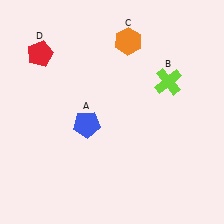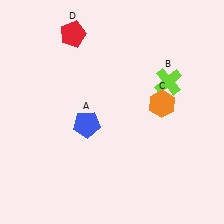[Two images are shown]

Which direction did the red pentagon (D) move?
The red pentagon (D) moved right.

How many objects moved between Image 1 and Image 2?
2 objects moved between the two images.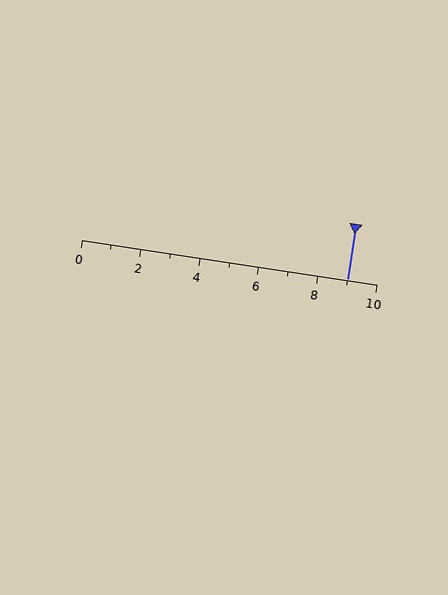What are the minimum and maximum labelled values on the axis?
The axis runs from 0 to 10.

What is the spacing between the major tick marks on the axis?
The major ticks are spaced 2 apart.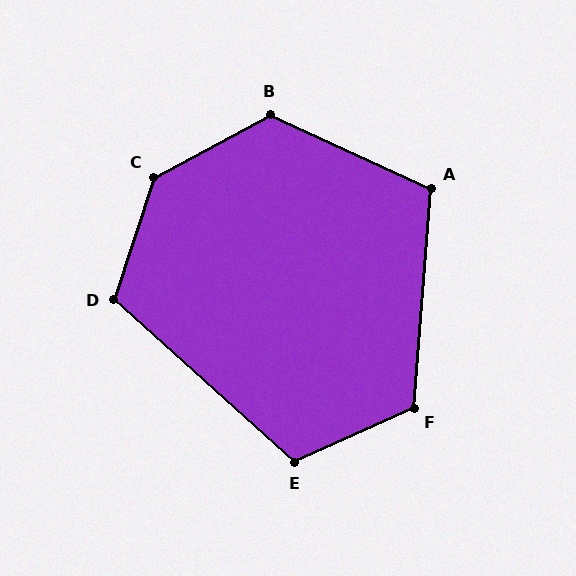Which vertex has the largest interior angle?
C, at approximately 136 degrees.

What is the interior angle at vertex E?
Approximately 114 degrees (obtuse).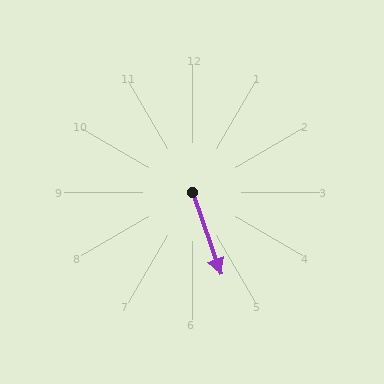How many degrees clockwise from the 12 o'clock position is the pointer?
Approximately 161 degrees.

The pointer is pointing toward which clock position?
Roughly 5 o'clock.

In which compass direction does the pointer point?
South.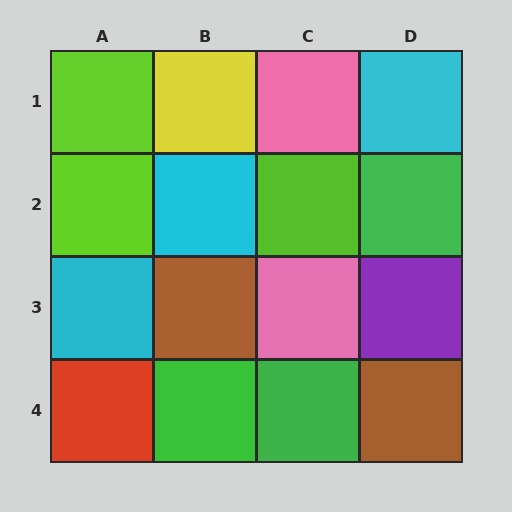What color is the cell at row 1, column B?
Yellow.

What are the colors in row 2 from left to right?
Lime, cyan, lime, green.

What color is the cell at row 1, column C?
Pink.